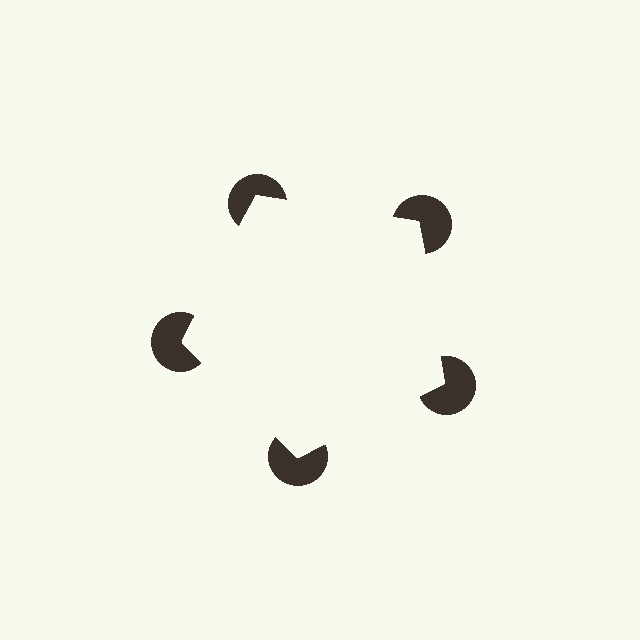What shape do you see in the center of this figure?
An illusory pentagon — its edges are inferred from the aligned wedge cuts in the pac-man discs, not physically drawn.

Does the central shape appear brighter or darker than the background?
It typically appears slightly brighter than the background, even though no actual brightness change is drawn.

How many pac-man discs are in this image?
There are 5 — one at each vertex of the illusory pentagon.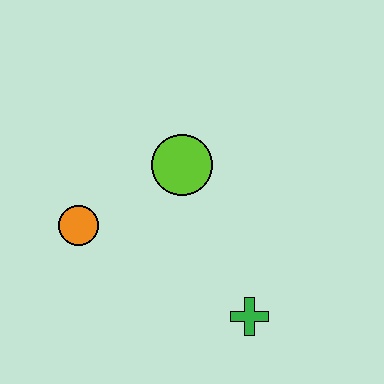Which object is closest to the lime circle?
The orange circle is closest to the lime circle.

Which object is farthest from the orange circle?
The green cross is farthest from the orange circle.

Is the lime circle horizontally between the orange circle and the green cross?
Yes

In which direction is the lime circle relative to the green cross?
The lime circle is above the green cross.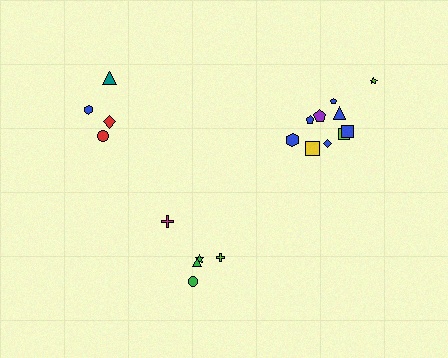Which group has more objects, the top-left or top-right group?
The top-right group.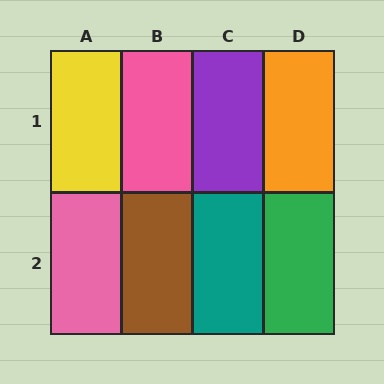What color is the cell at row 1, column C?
Purple.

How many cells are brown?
1 cell is brown.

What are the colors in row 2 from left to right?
Pink, brown, teal, green.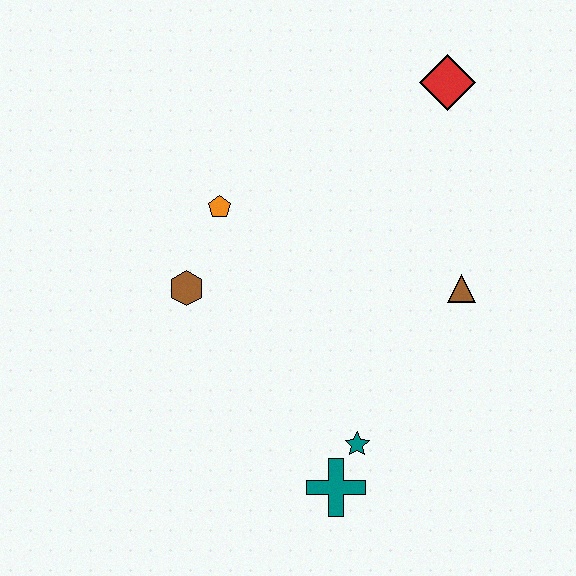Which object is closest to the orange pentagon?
The brown hexagon is closest to the orange pentagon.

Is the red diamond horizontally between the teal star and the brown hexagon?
No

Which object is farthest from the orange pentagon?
The teal cross is farthest from the orange pentagon.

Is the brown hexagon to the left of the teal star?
Yes